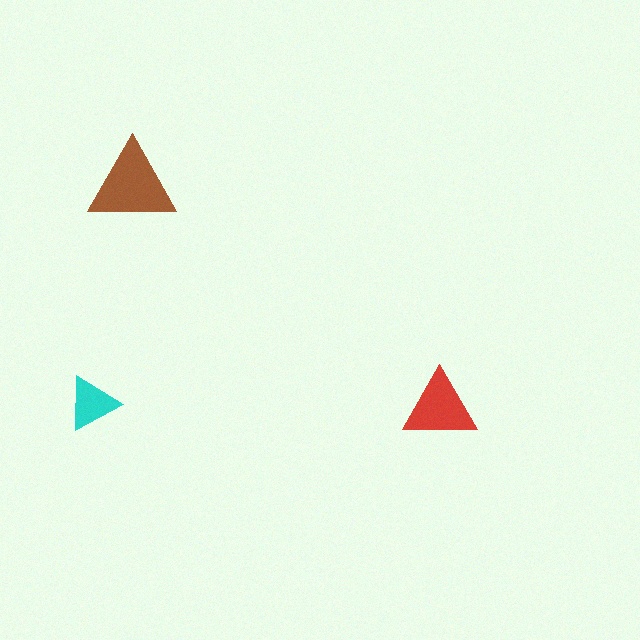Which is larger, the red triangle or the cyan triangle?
The red one.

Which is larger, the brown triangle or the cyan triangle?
The brown one.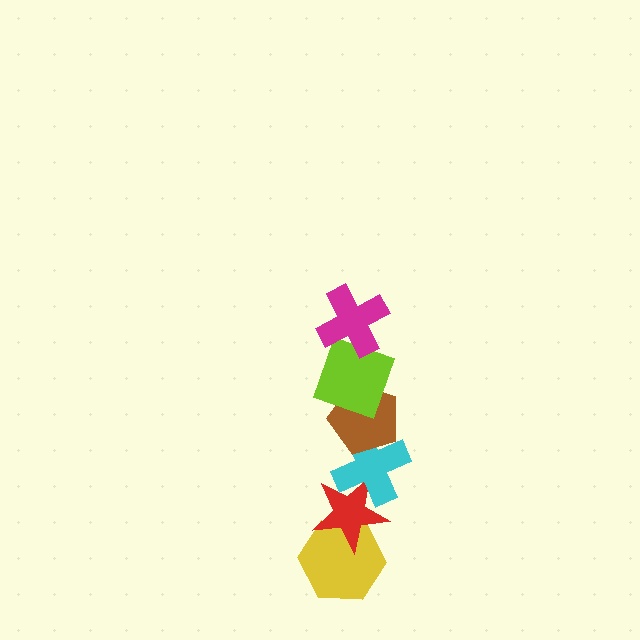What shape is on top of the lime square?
The magenta cross is on top of the lime square.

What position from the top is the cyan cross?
The cyan cross is 4th from the top.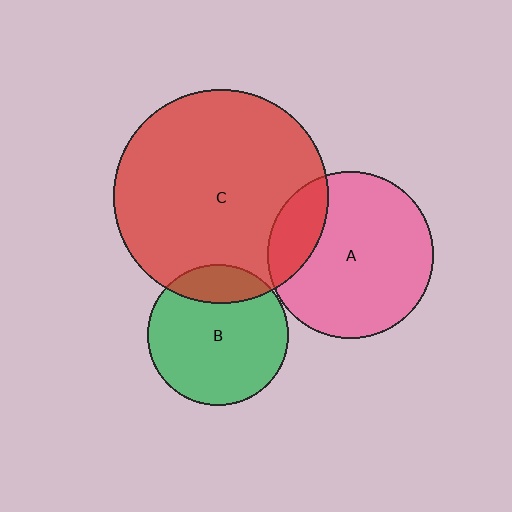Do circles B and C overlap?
Yes.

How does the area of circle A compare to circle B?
Approximately 1.4 times.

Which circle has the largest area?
Circle C (red).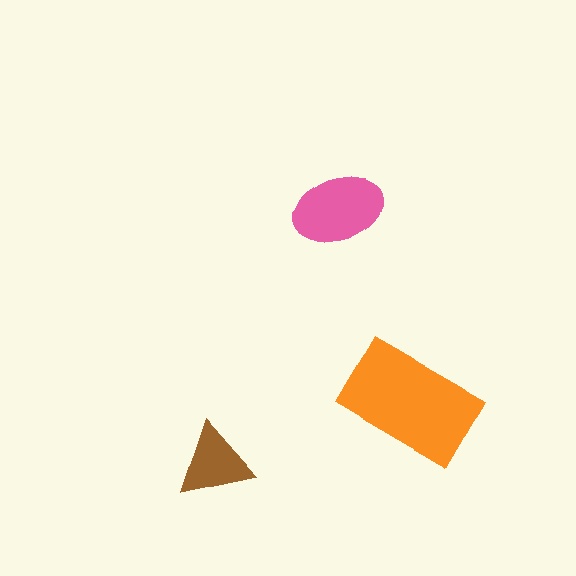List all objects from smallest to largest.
The brown triangle, the pink ellipse, the orange rectangle.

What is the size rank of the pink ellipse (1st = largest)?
2nd.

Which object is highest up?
The pink ellipse is topmost.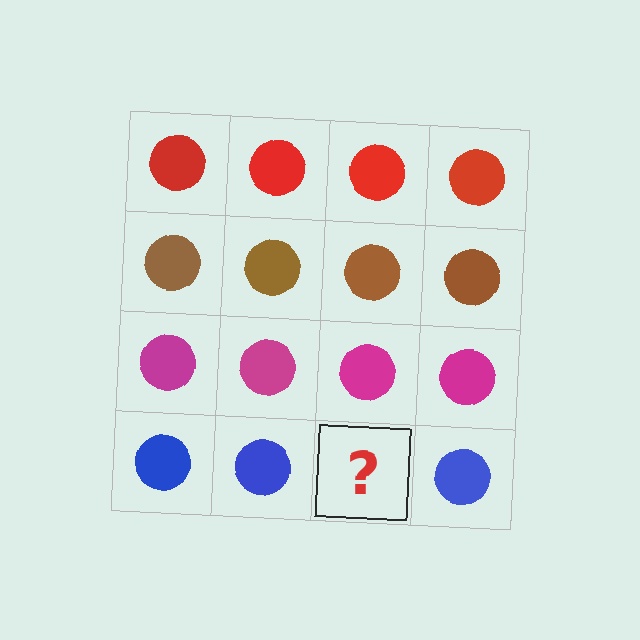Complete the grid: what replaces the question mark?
The question mark should be replaced with a blue circle.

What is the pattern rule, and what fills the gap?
The rule is that each row has a consistent color. The gap should be filled with a blue circle.